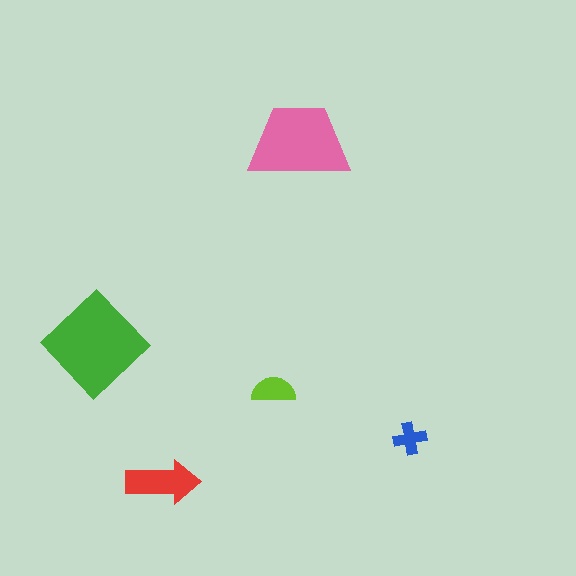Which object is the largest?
The green diamond.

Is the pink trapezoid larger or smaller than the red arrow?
Larger.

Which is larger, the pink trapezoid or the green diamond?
The green diamond.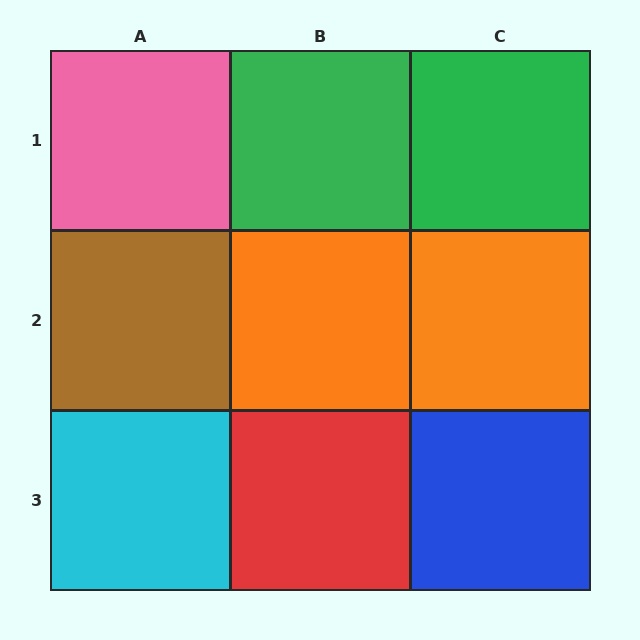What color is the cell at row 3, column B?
Red.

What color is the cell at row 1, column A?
Pink.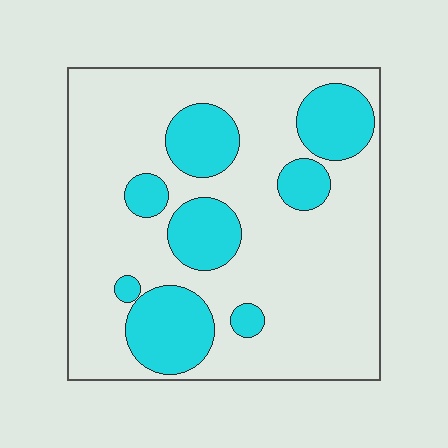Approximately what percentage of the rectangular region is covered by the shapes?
Approximately 25%.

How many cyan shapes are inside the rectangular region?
8.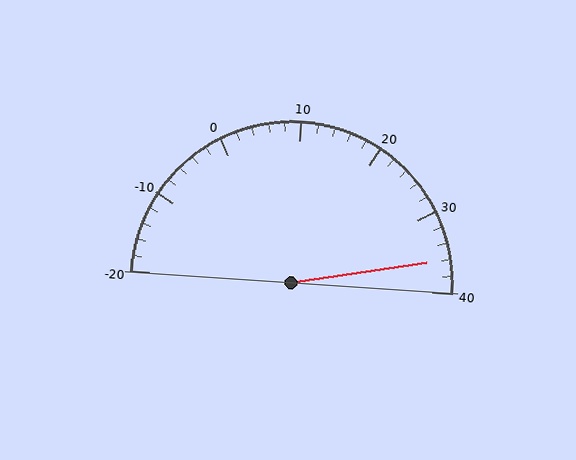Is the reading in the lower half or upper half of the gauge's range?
The reading is in the upper half of the range (-20 to 40).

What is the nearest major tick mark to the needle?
The nearest major tick mark is 40.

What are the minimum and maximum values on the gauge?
The gauge ranges from -20 to 40.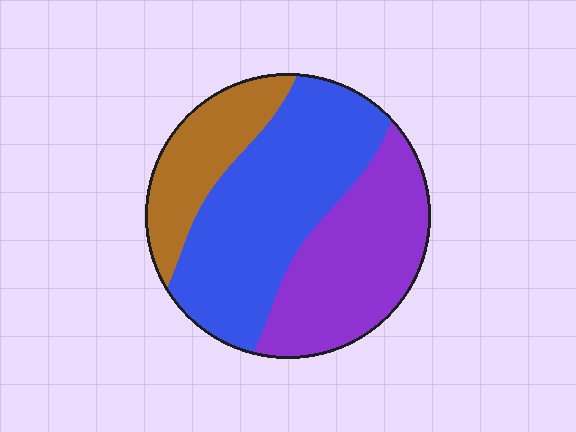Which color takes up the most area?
Blue, at roughly 45%.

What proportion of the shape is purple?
Purple covers 35% of the shape.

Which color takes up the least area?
Brown, at roughly 20%.